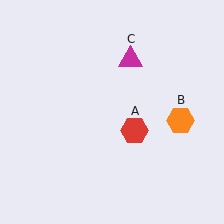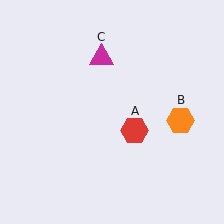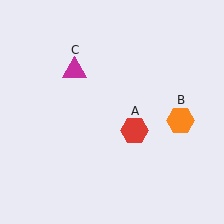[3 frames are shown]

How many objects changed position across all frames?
1 object changed position: magenta triangle (object C).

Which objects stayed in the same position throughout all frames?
Red hexagon (object A) and orange hexagon (object B) remained stationary.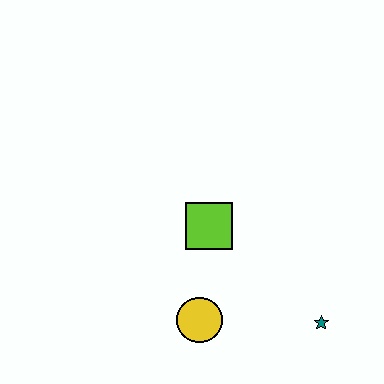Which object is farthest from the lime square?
The teal star is farthest from the lime square.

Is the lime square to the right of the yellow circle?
Yes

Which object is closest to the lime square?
The yellow circle is closest to the lime square.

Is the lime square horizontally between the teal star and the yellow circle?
Yes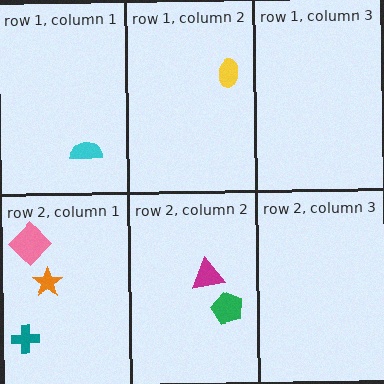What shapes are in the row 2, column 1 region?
The orange star, the pink diamond, the teal cross.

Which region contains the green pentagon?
The row 2, column 2 region.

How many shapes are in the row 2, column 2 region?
2.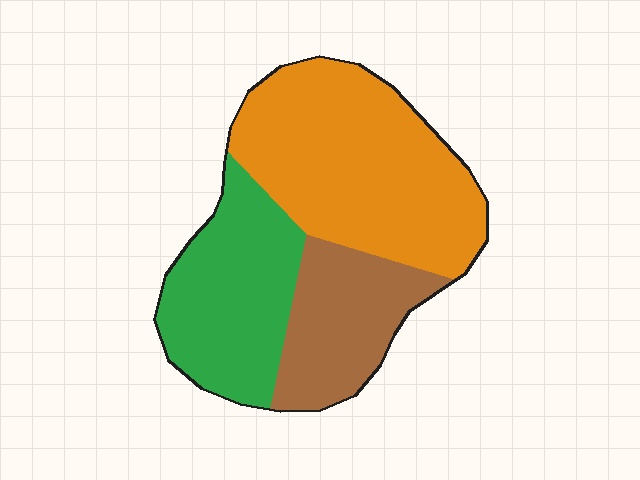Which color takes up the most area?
Orange, at roughly 45%.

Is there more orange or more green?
Orange.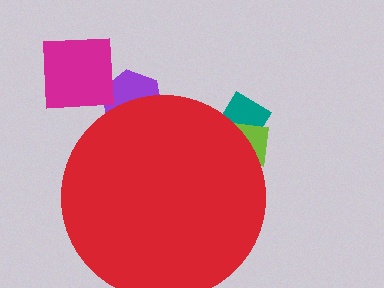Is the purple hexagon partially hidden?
Yes, the purple hexagon is partially hidden behind the red circle.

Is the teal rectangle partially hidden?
Yes, the teal rectangle is partially hidden behind the red circle.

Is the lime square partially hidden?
Yes, the lime square is partially hidden behind the red circle.